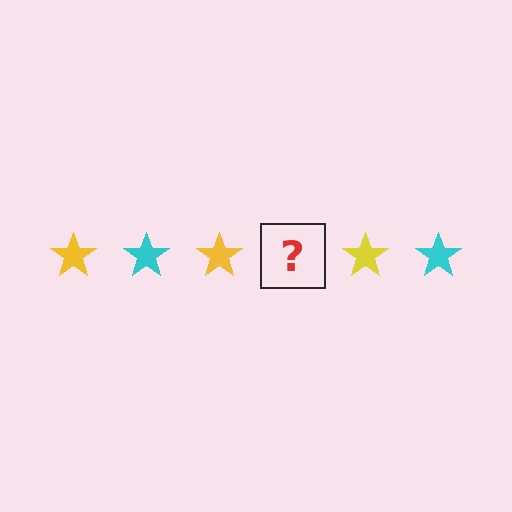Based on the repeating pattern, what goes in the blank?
The blank should be a cyan star.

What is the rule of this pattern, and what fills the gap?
The rule is that the pattern cycles through yellow, cyan stars. The gap should be filled with a cyan star.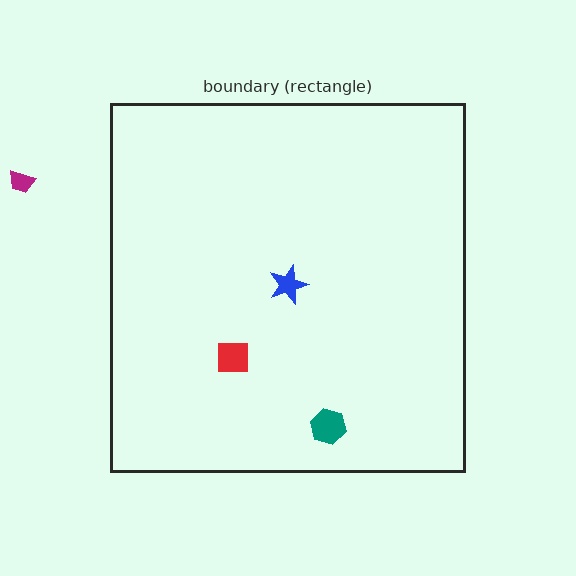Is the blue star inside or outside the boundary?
Inside.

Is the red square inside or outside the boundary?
Inside.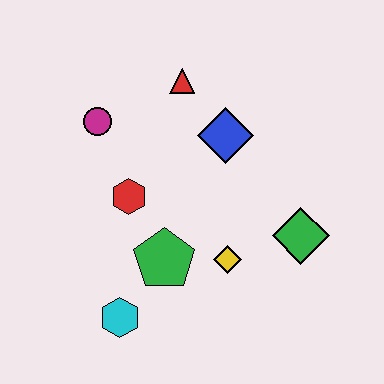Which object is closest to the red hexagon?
The green pentagon is closest to the red hexagon.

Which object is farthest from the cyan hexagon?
The red triangle is farthest from the cyan hexagon.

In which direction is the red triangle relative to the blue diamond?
The red triangle is above the blue diamond.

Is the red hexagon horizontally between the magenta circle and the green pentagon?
Yes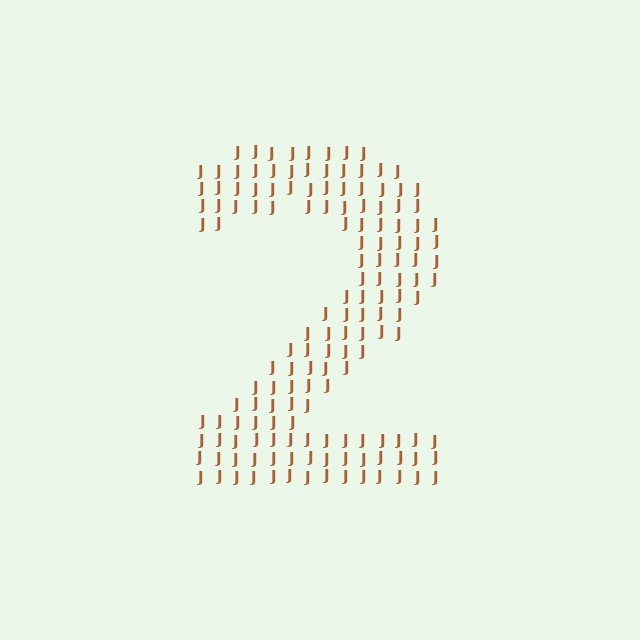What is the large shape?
The large shape is the digit 2.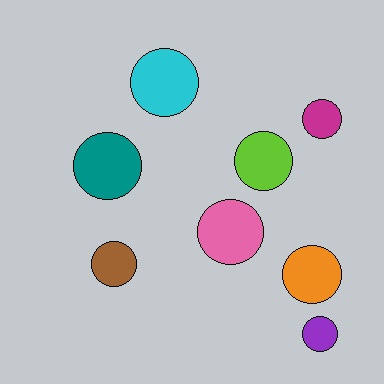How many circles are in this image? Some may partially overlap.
There are 8 circles.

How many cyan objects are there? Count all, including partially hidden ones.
There is 1 cyan object.